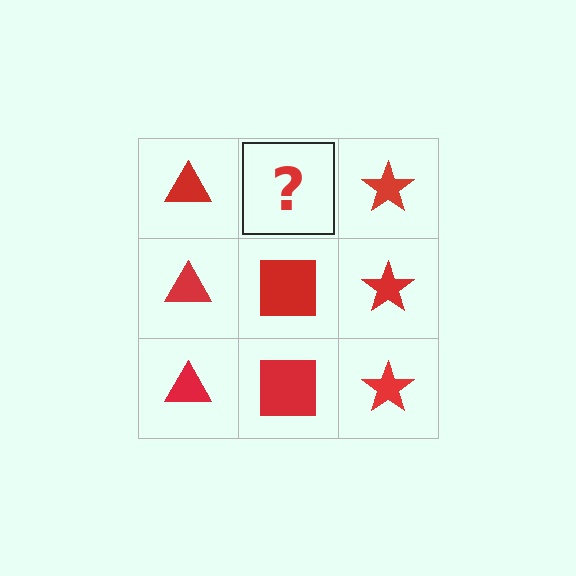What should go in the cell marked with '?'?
The missing cell should contain a red square.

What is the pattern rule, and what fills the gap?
The rule is that each column has a consistent shape. The gap should be filled with a red square.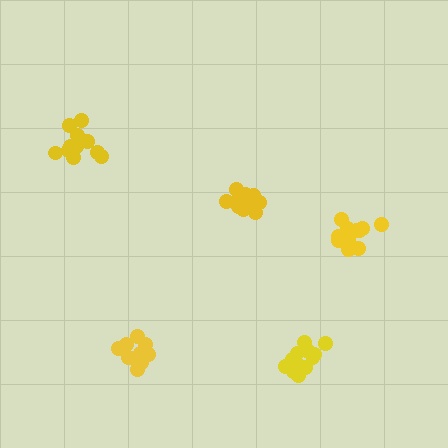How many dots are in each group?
Group 1: 14 dots, Group 2: 11 dots, Group 3: 11 dots, Group 4: 13 dots, Group 5: 12 dots (61 total).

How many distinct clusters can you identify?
There are 5 distinct clusters.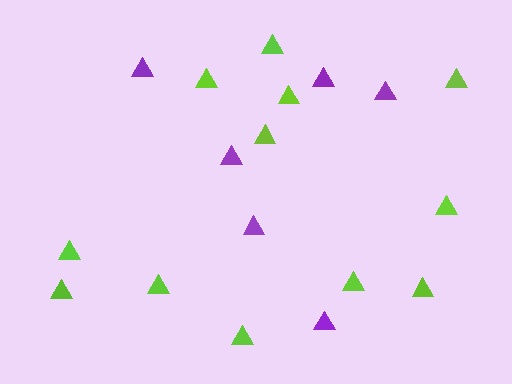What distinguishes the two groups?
There are 2 groups: one group of lime triangles (12) and one group of purple triangles (6).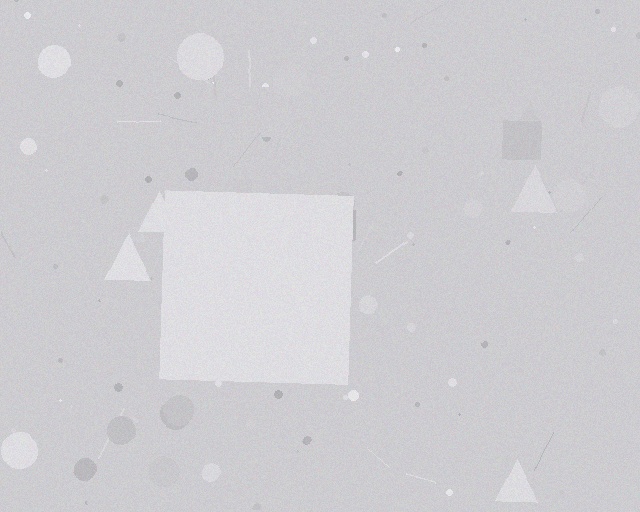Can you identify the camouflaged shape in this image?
The camouflaged shape is a square.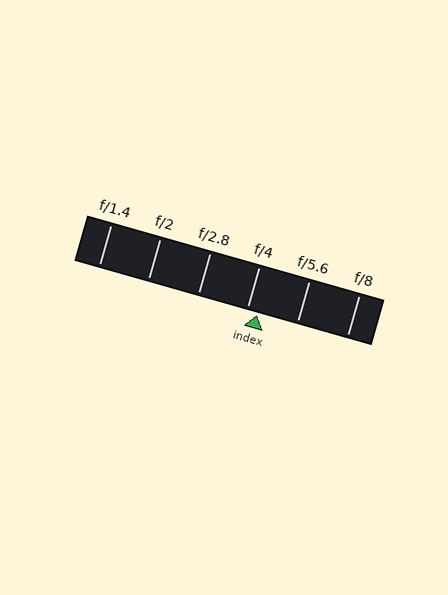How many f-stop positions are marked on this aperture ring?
There are 6 f-stop positions marked.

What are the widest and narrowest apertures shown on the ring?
The widest aperture shown is f/1.4 and the narrowest is f/8.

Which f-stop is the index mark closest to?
The index mark is closest to f/4.